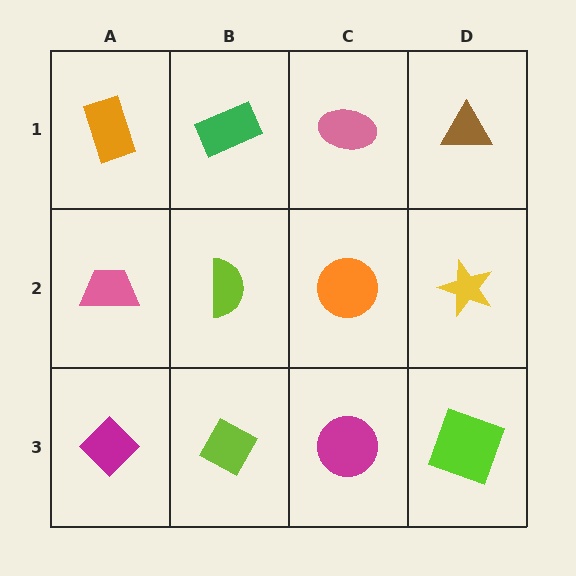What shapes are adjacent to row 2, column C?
A pink ellipse (row 1, column C), a magenta circle (row 3, column C), a lime semicircle (row 2, column B), a yellow star (row 2, column D).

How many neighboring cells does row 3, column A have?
2.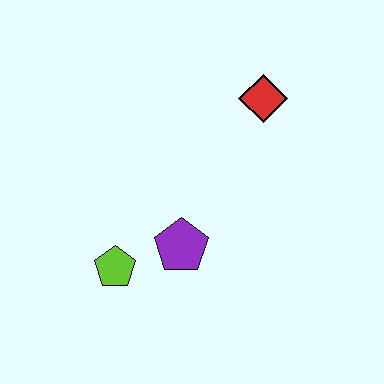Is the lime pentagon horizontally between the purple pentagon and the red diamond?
No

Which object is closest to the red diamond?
The purple pentagon is closest to the red diamond.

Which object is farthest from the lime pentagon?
The red diamond is farthest from the lime pentagon.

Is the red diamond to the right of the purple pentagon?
Yes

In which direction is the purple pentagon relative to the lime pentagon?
The purple pentagon is to the right of the lime pentagon.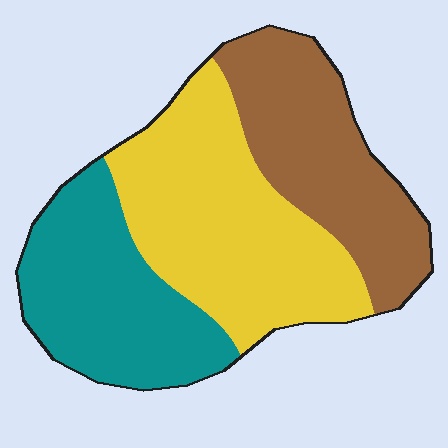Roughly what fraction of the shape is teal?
Teal takes up about one third (1/3) of the shape.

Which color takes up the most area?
Yellow, at roughly 40%.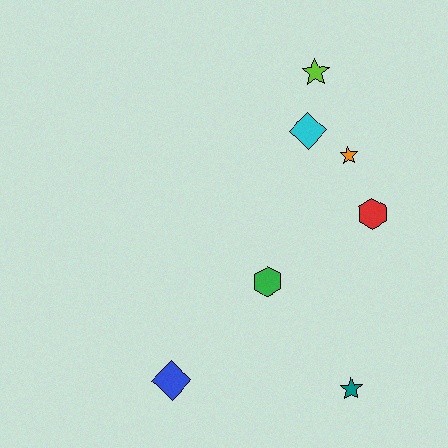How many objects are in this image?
There are 7 objects.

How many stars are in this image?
There are 3 stars.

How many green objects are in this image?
There is 1 green object.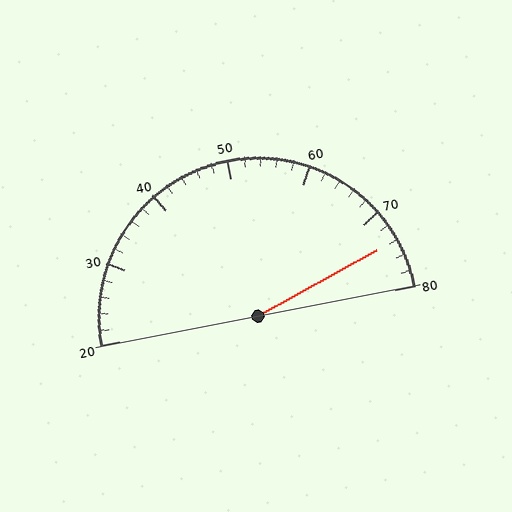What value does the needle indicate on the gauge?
The needle indicates approximately 74.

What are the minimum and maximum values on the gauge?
The gauge ranges from 20 to 80.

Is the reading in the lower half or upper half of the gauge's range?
The reading is in the upper half of the range (20 to 80).